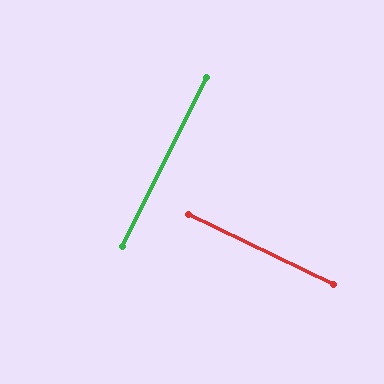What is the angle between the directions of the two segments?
Approximately 89 degrees.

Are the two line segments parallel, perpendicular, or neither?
Perpendicular — they meet at approximately 89°.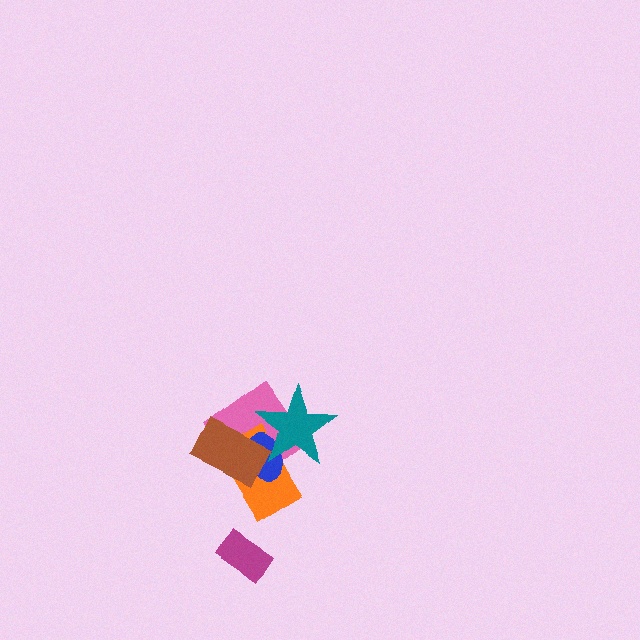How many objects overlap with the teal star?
4 objects overlap with the teal star.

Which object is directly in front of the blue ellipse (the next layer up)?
The teal star is directly in front of the blue ellipse.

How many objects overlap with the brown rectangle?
4 objects overlap with the brown rectangle.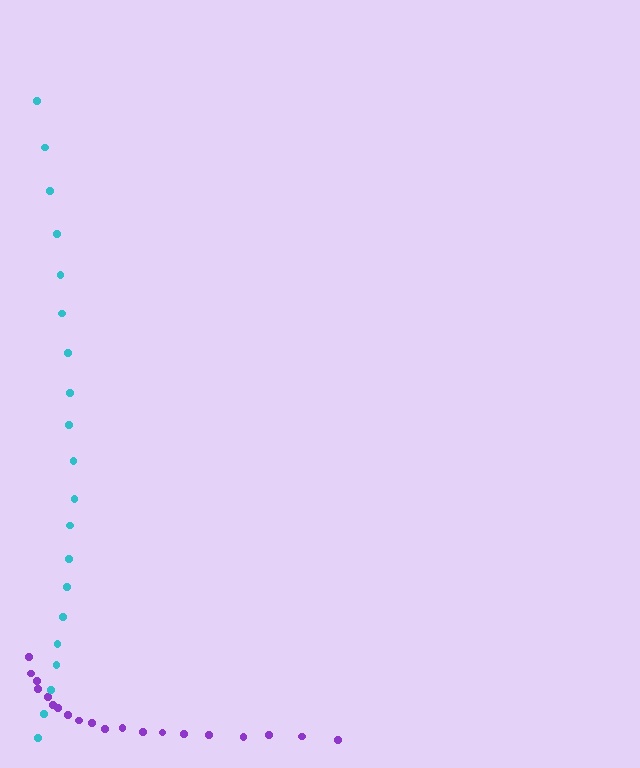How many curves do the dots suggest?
There are 2 distinct paths.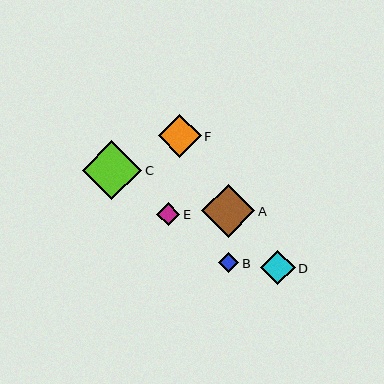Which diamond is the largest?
Diamond C is the largest with a size of approximately 59 pixels.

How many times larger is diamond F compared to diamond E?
Diamond F is approximately 1.9 times the size of diamond E.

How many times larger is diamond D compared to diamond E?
Diamond D is approximately 1.5 times the size of diamond E.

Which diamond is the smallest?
Diamond B is the smallest with a size of approximately 20 pixels.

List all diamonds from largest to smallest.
From largest to smallest: C, A, F, D, E, B.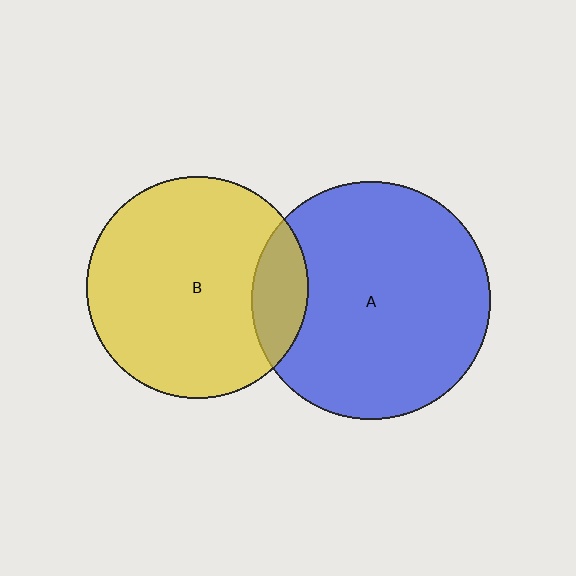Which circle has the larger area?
Circle A (blue).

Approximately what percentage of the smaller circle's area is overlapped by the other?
Approximately 15%.